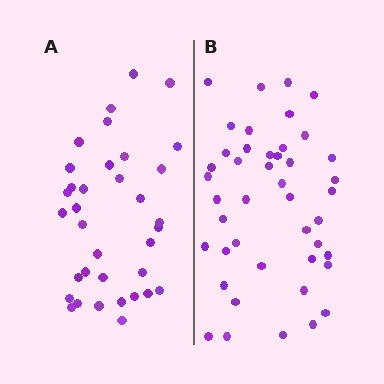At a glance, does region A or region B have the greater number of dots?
Region B (the right region) has more dots.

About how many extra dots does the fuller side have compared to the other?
Region B has roughly 8 or so more dots than region A.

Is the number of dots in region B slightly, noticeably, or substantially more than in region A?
Region B has noticeably more, but not dramatically so. The ratio is roughly 1.3 to 1.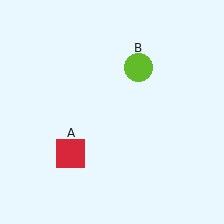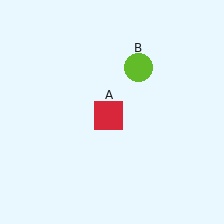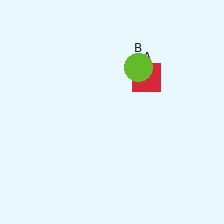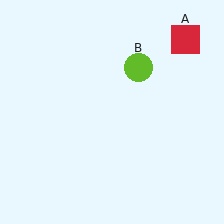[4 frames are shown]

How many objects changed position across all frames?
1 object changed position: red square (object A).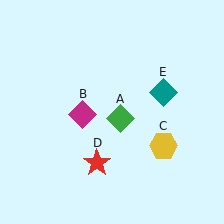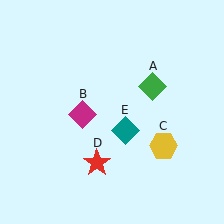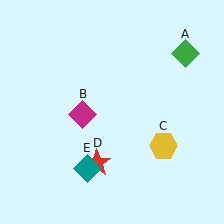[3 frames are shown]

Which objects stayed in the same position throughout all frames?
Magenta diamond (object B) and yellow hexagon (object C) and red star (object D) remained stationary.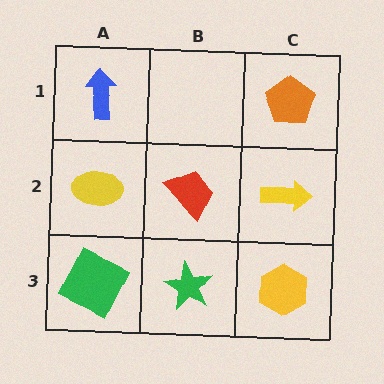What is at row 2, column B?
A red trapezoid.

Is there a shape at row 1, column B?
No, that cell is empty.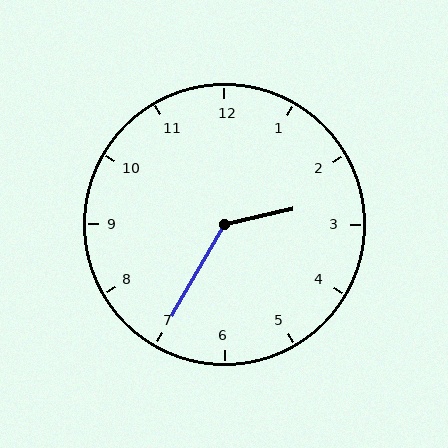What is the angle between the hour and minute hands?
Approximately 132 degrees.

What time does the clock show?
2:35.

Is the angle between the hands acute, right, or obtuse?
It is obtuse.